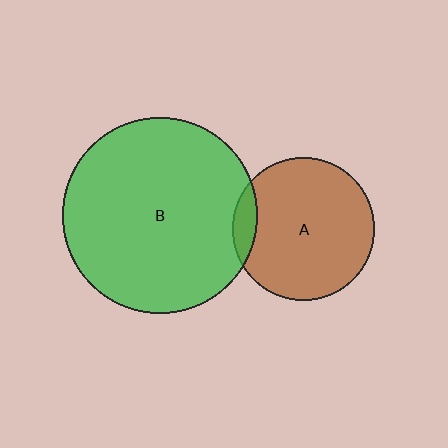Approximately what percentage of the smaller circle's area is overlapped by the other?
Approximately 10%.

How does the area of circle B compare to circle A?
Approximately 1.9 times.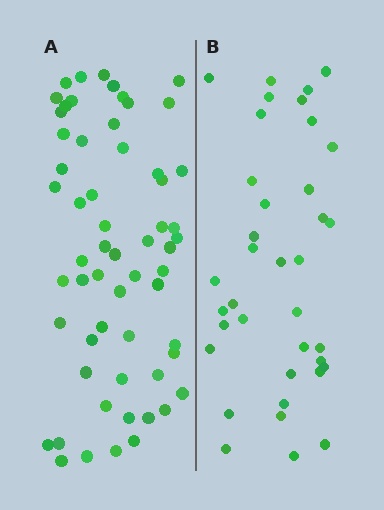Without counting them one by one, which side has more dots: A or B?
Region A (the left region) has more dots.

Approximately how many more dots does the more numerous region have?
Region A has approximately 20 more dots than region B.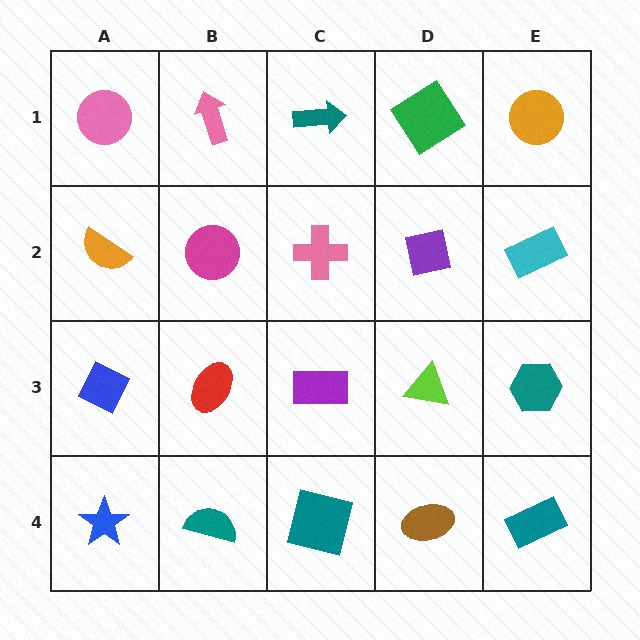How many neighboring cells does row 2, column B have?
4.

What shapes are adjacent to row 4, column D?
A lime triangle (row 3, column D), a teal square (row 4, column C), a teal rectangle (row 4, column E).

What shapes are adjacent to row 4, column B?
A red ellipse (row 3, column B), a blue star (row 4, column A), a teal square (row 4, column C).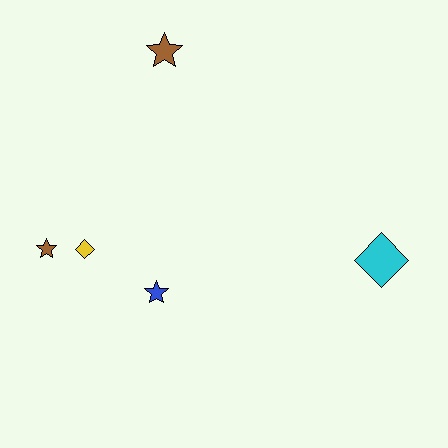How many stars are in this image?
There are 3 stars.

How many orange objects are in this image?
There are no orange objects.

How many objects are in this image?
There are 5 objects.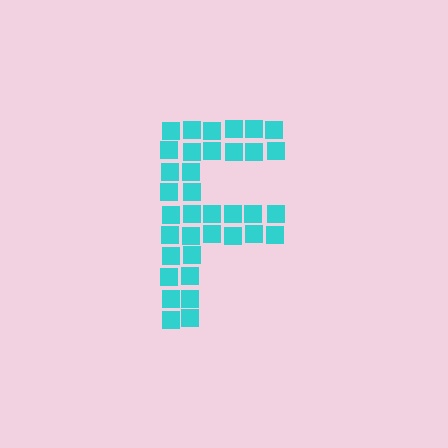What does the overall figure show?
The overall figure shows the letter F.